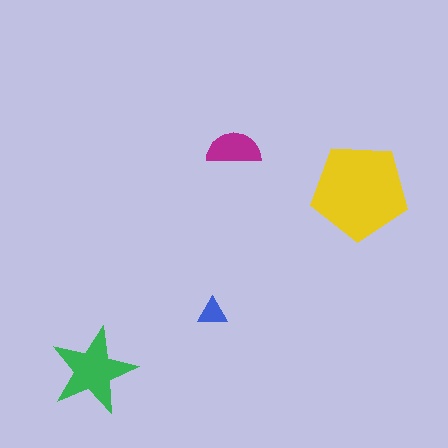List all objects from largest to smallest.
The yellow pentagon, the green star, the magenta semicircle, the blue triangle.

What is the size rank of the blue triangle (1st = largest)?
4th.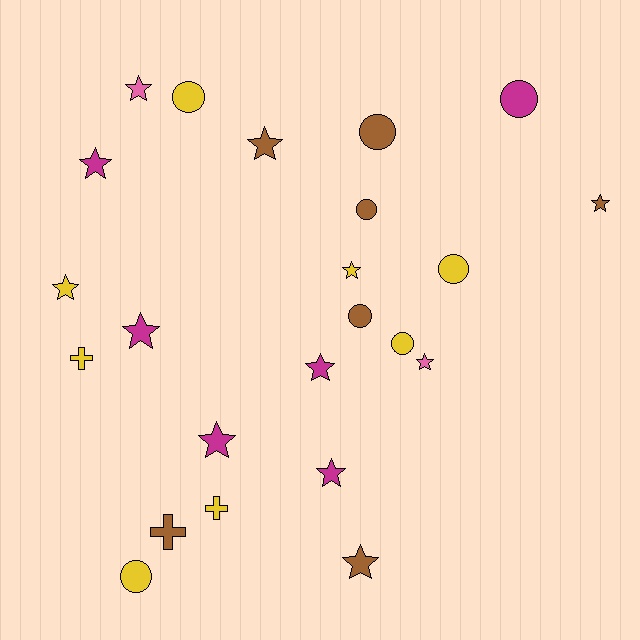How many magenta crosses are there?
There are no magenta crosses.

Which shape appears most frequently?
Star, with 12 objects.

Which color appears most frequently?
Yellow, with 8 objects.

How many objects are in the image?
There are 23 objects.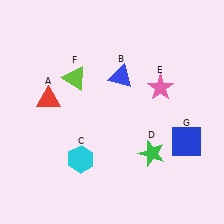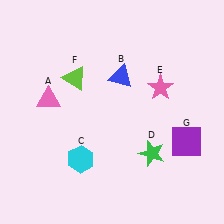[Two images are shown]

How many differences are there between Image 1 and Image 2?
There are 2 differences between the two images.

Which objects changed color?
A changed from red to pink. G changed from blue to purple.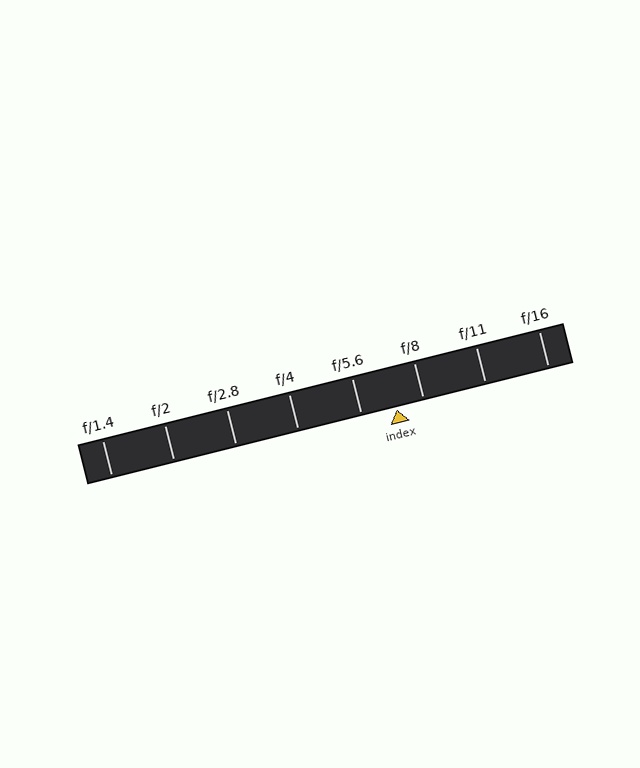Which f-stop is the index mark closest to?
The index mark is closest to f/8.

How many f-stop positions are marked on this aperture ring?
There are 8 f-stop positions marked.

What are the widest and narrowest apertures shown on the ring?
The widest aperture shown is f/1.4 and the narrowest is f/16.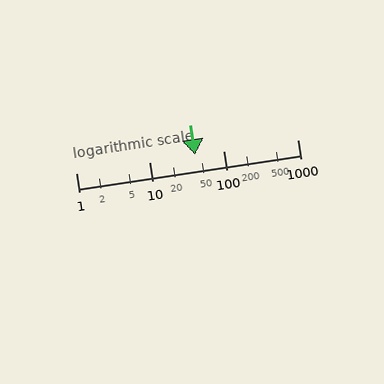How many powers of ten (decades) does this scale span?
The scale spans 3 decades, from 1 to 1000.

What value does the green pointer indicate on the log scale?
The pointer indicates approximately 41.